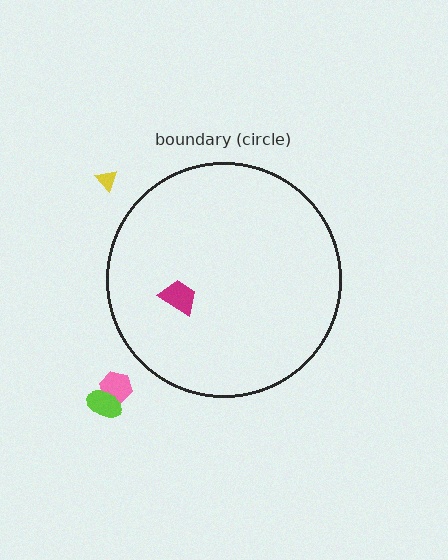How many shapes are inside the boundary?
1 inside, 3 outside.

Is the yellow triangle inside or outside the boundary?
Outside.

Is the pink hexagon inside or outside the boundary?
Outside.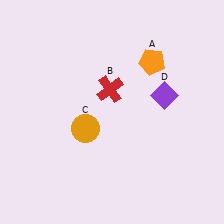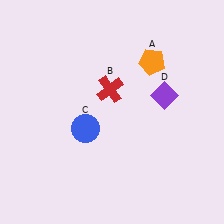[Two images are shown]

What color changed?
The circle (C) changed from orange in Image 1 to blue in Image 2.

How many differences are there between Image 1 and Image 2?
There is 1 difference between the two images.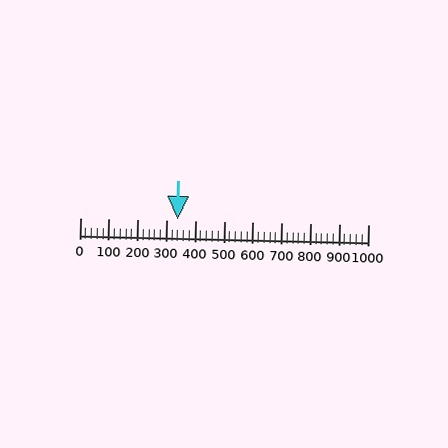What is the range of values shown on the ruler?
The ruler shows values from 0 to 1000.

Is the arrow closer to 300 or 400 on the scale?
The arrow is closer to 300.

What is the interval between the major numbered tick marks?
The major tick marks are spaced 100 units apart.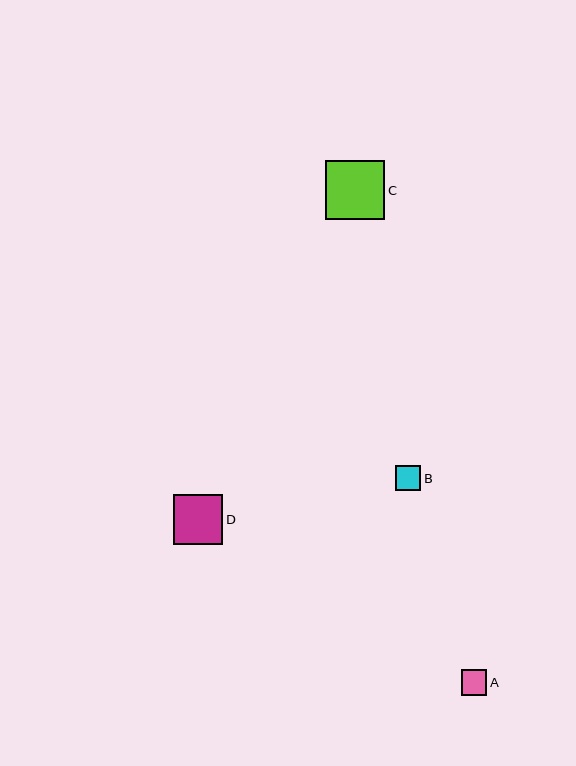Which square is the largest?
Square C is the largest with a size of approximately 59 pixels.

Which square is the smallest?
Square B is the smallest with a size of approximately 26 pixels.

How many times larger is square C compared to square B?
Square C is approximately 2.3 times the size of square B.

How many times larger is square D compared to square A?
Square D is approximately 1.9 times the size of square A.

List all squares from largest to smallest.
From largest to smallest: C, D, A, B.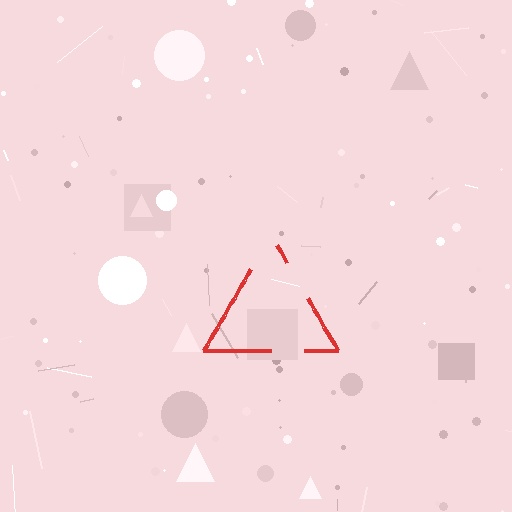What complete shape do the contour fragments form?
The contour fragments form a triangle.